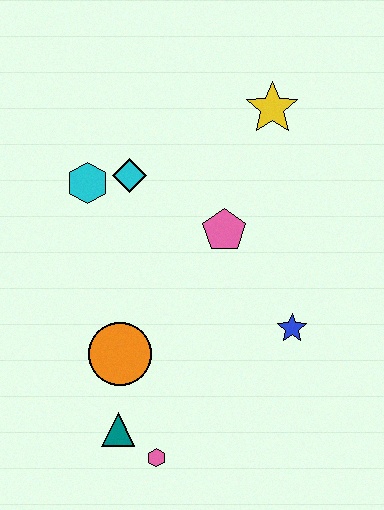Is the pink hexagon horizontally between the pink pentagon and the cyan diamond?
Yes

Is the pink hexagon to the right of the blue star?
No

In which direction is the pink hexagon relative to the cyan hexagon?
The pink hexagon is below the cyan hexagon.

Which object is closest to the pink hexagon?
The teal triangle is closest to the pink hexagon.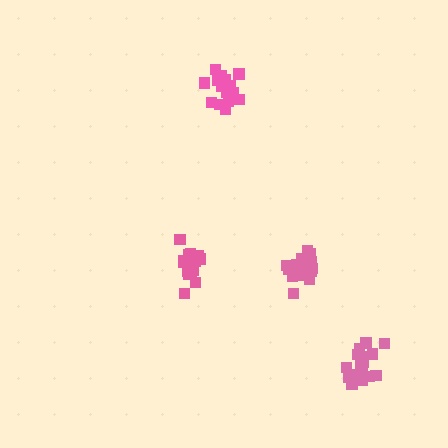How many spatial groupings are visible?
There are 4 spatial groupings.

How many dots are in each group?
Group 1: 18 dots, Group 2: 18 dots, Group 3: 17 dots, Group 4: 16 dots (69 total).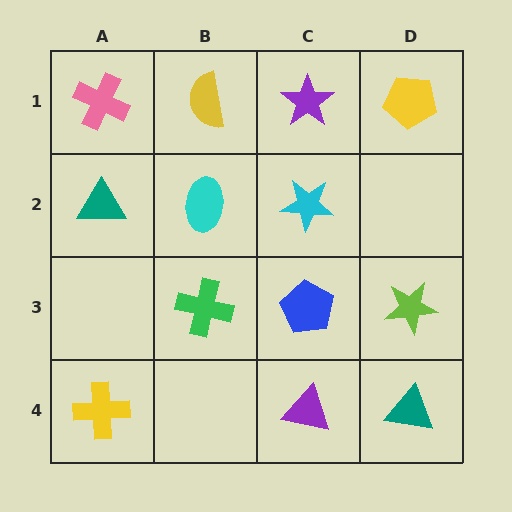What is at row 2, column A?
A teal triangle.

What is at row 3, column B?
A green cross.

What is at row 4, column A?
A yellow cross.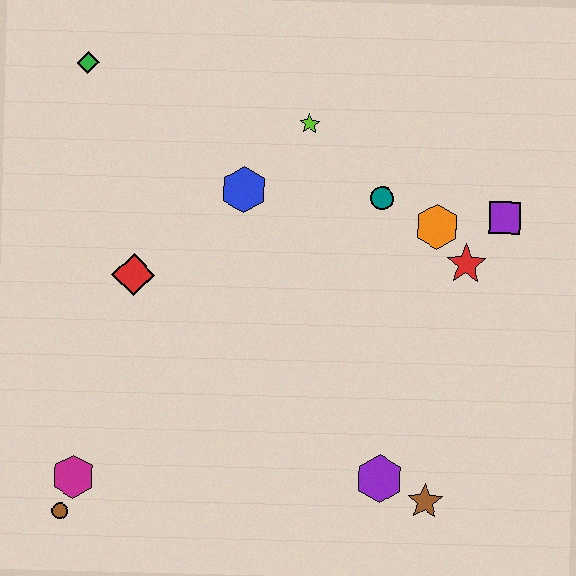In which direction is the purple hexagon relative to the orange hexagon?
The purple hexagon is below the orange hexagon.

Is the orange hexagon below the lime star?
Yes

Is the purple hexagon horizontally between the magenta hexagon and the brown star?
Yes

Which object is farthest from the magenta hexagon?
The purple square is farthest from the magenta hexagon.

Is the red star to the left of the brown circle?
No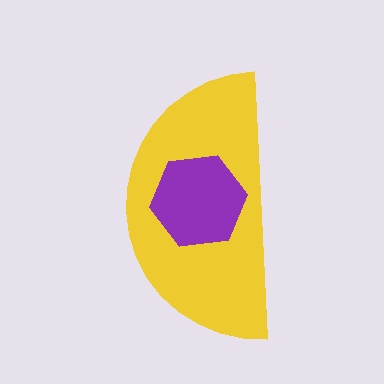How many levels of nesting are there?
2.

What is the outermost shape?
The yellow semicircle.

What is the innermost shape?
The purple hexagon.